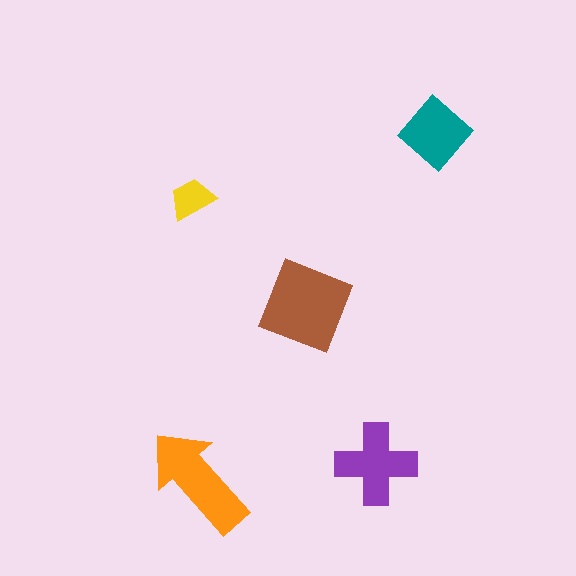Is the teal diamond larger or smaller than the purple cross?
Smaller.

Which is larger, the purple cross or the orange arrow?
The orange arrow.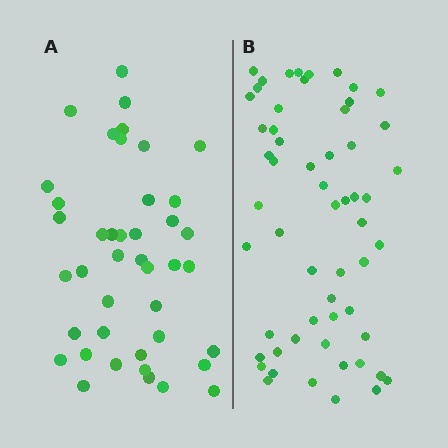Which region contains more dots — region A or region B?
Region B (the right region) has more dots.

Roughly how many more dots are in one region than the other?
Region B has approximately 15 more dots than region A.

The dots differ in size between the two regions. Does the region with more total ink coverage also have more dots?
No. Region A has more total ink coverage because its dots are larger, but region B actually contains more individual dots. Total area can be misleading — the number of items is what matters here.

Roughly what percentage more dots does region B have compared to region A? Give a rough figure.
About 35% more.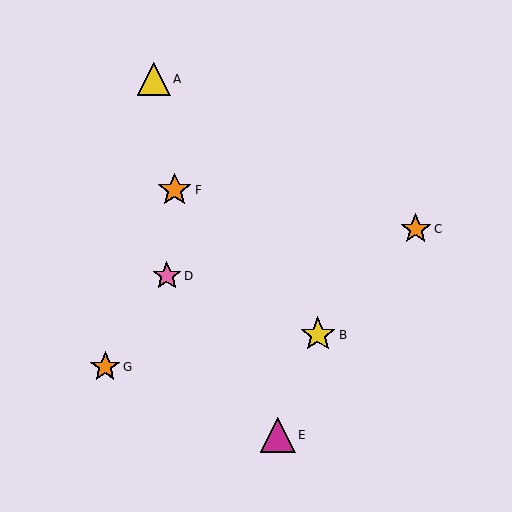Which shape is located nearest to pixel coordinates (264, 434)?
The magenta triangle (labeled E) at (278, 435) is nearest to that location.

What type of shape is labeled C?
Shape C is an orange star.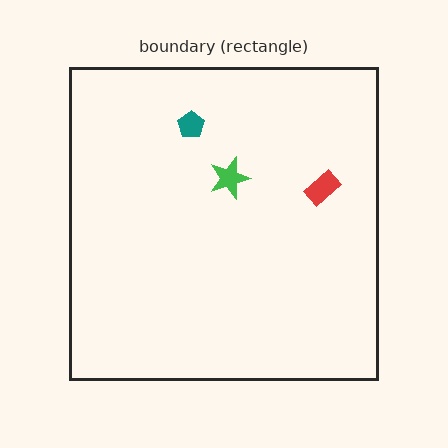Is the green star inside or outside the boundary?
Inside.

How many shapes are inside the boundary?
3 inside, 0 outside.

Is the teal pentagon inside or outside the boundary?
Inside.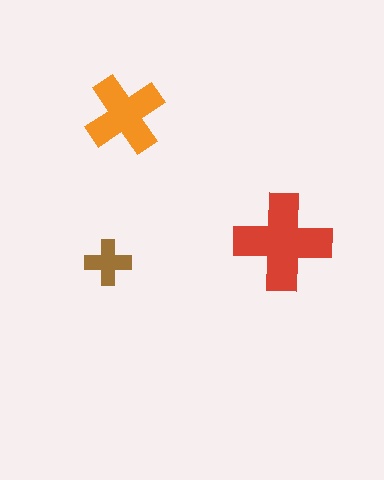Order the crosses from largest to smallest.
the red one, the orange one, the brown one.